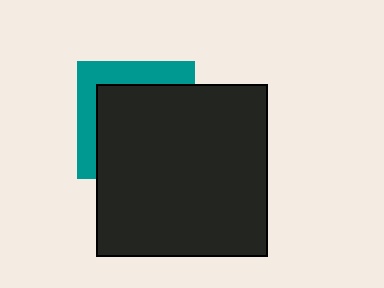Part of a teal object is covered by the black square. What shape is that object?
It is a square.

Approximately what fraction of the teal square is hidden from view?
Roughly 69% of the teal square is hidden behind the black square.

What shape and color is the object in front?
The object in front is a black square.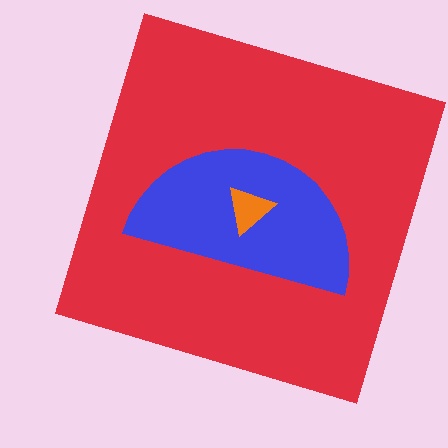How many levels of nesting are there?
3.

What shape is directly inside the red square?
The blue semicircle.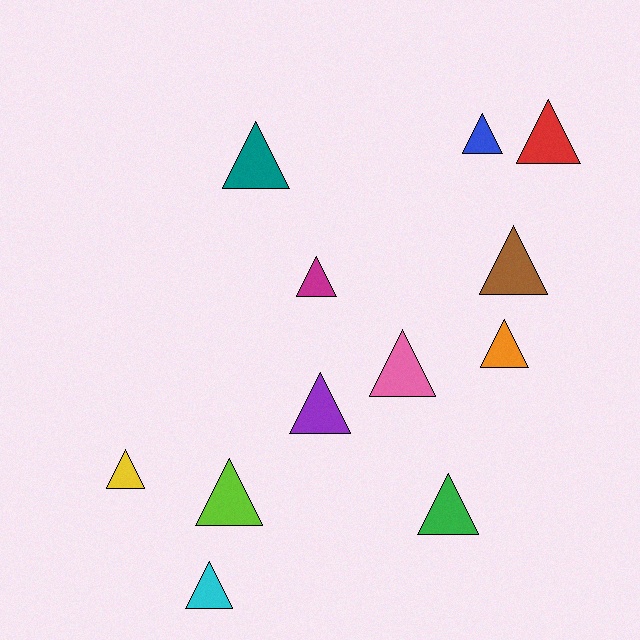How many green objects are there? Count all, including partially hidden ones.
There is 1 green object.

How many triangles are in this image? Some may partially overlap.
There are 12 triangles.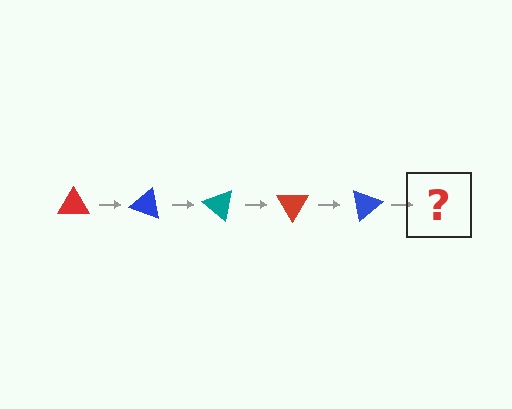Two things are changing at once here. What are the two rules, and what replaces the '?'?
The two rules are that it rotates 20 degrees each step and the color cycles through red, blue, and teal. The '?' should be a teal triangle, rotated 100 degrees from the start.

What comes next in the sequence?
The next element should be a teal triangle, rotated 100 degrees from the start.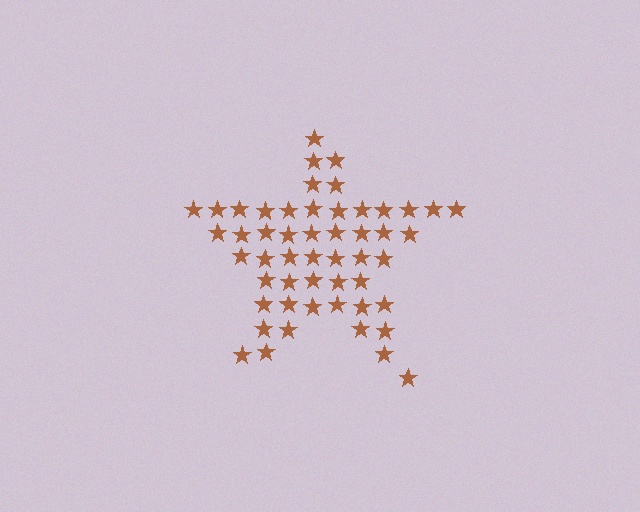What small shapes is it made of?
It is made of small stars.